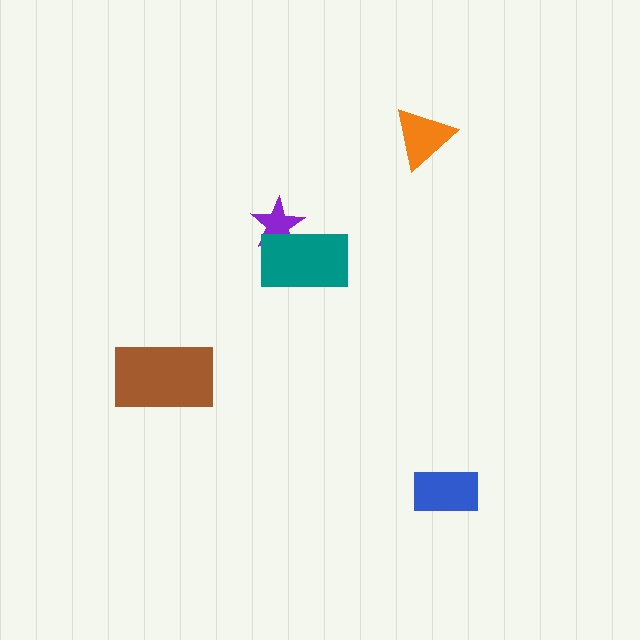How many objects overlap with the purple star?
1 object overlaps with the purple star.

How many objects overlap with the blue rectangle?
0 objects overlap with the blue rectangle.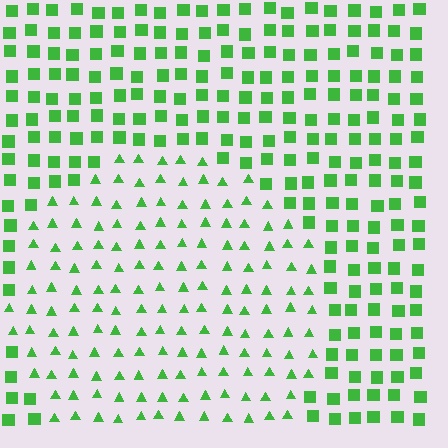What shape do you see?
I see a circle.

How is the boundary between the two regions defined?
The boundary is defined by a change in element shape: triangles inside vs. squares outside. All elements share the same color and spacing.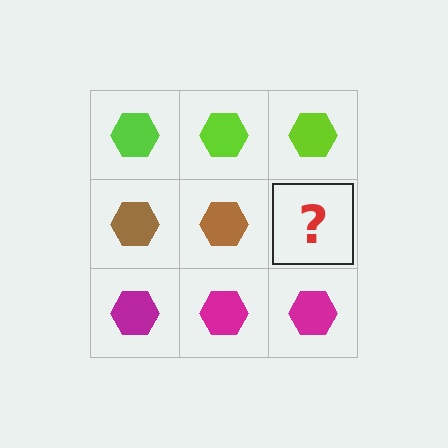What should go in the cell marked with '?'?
The missing cell should contain a brown hexagon.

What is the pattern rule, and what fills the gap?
The rule is that each row has a consistent color. The gap should be filled with a brown hexagon.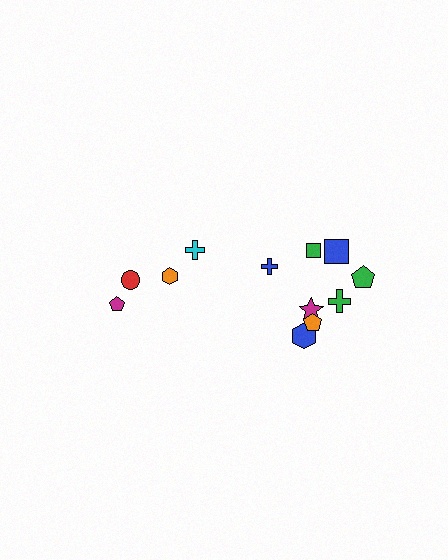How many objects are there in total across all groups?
There are 12 objects.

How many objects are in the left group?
There are 4 objects.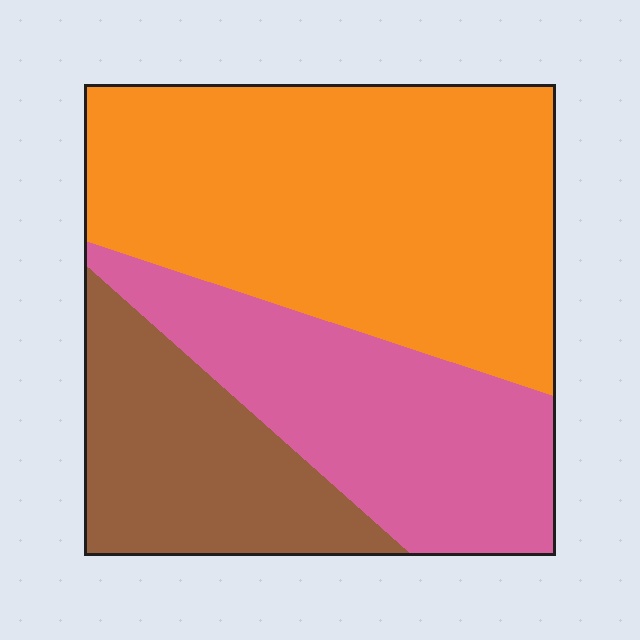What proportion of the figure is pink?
Pink takes up about one quarter (1/4) of the figure.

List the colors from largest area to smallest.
From largest to smallest: orange, pink, brown.